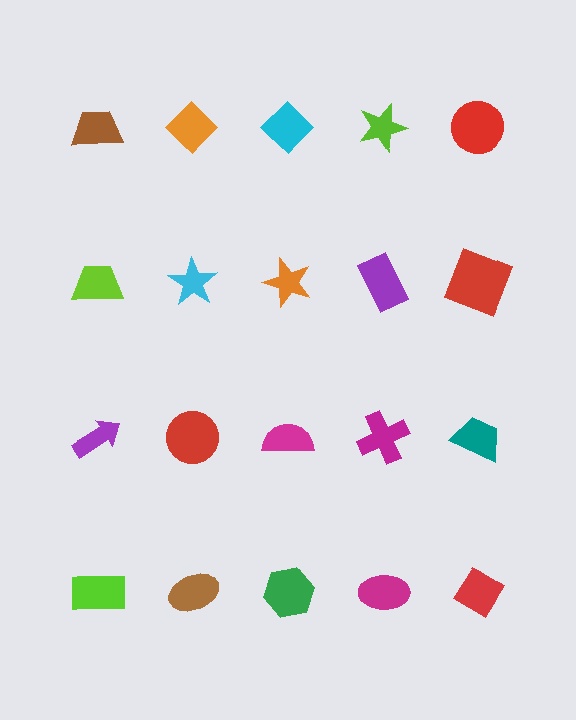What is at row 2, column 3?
An orange star.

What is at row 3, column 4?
A magenta cross.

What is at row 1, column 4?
A lime star.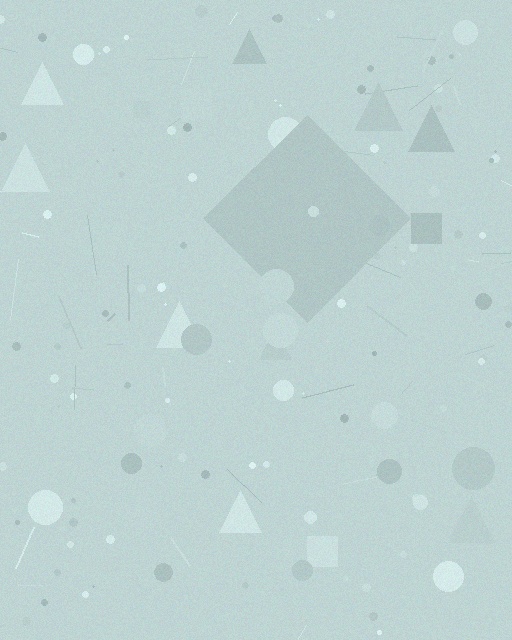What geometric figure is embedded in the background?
A diamond is embedded in the background.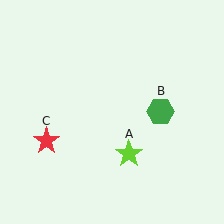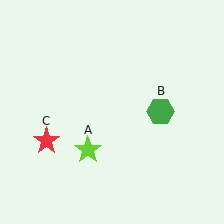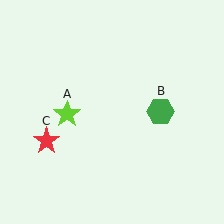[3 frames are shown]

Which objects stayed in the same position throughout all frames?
Green hexagon (object B) and red star (object C) remained stationary.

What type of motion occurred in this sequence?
The lime star (object A) rotated clockwise around the center of the scene.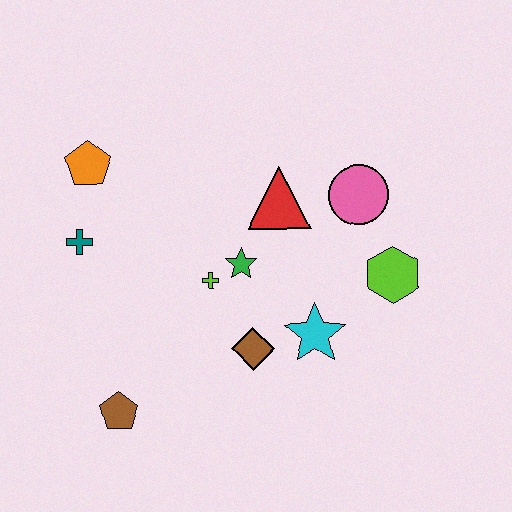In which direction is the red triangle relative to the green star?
The red triangle is above the green star.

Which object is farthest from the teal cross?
The lime hexagon is farthest from the teal cross.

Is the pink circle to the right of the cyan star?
Yes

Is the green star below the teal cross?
Yes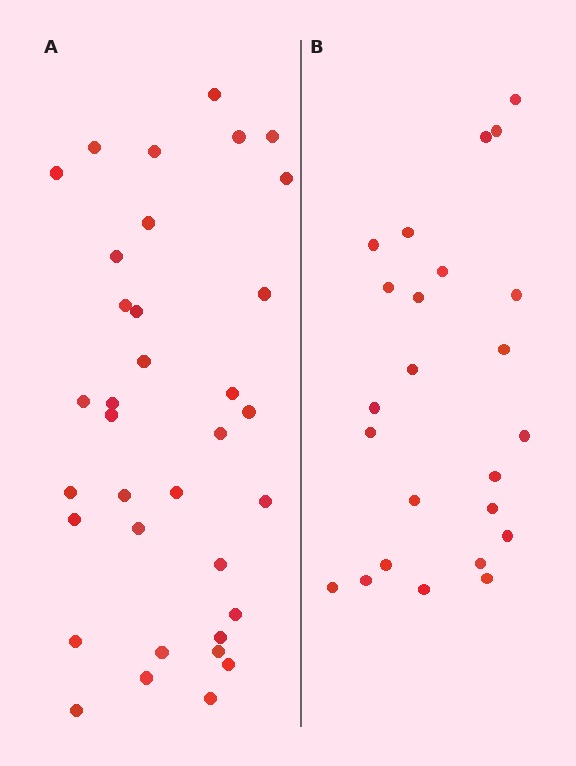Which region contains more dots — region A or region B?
Region A (the left region) has more dots.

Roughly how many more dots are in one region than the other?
Region A has roughly 12 or so more dots than region B.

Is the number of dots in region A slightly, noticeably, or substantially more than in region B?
Region A has substantially more. The ratio is roughly 1.5 to 1.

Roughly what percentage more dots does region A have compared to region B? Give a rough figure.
About 45% more.